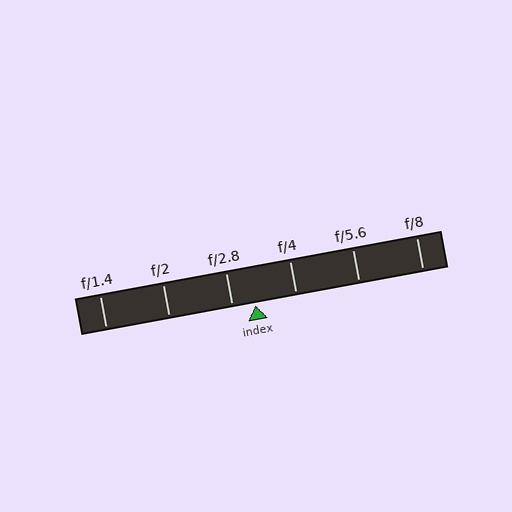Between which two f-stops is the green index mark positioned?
The index mark is between f/2.8 and f/4.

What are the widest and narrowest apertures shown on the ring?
The widest aperture shown is f/1.4 and the narrowest is f/8.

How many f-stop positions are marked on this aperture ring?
There are 6 f-stop positions marked.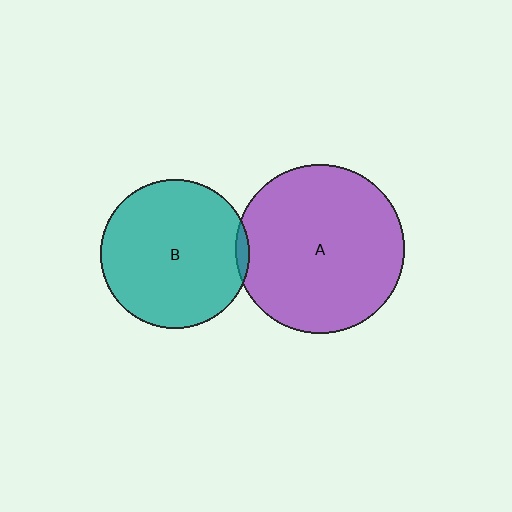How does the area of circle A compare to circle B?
Approximately 1.3 times.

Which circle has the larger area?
Circle A (purple).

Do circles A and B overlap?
Yes.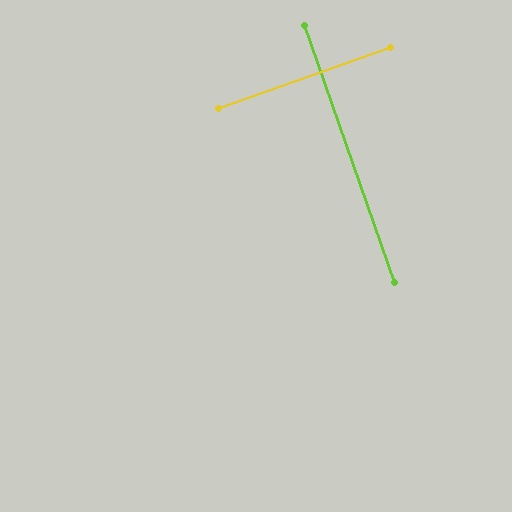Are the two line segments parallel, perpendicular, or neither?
Perpendicular — they meet at approximately 90°.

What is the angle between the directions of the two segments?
Approximately 90 degrees.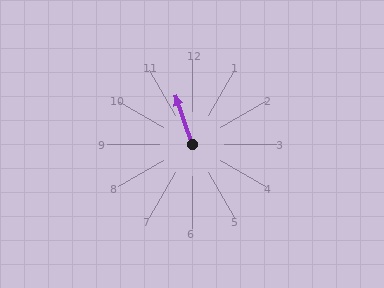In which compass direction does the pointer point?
North.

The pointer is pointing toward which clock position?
Roughly 11 o'clock.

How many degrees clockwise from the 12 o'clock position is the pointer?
Approximately 341 degrees.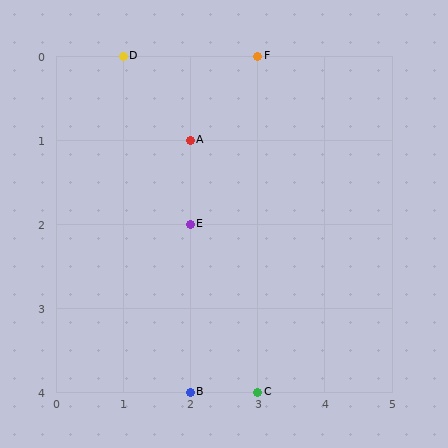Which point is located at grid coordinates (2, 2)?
Point E is at (2, 2).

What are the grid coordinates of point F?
Point F is at grid coordinates (3, 0).